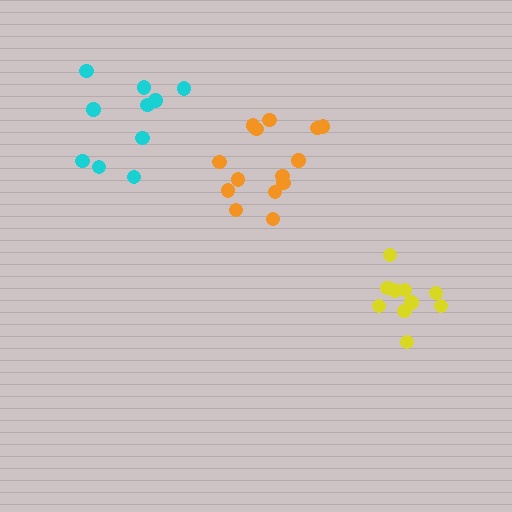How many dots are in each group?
Group 1: 10 dots, Group 2: 14 dots, Group 3: 10 dots (34 total).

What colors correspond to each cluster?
The clusters are colored: yellow, orange, cyan.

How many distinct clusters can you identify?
There are 3 distinct clusters.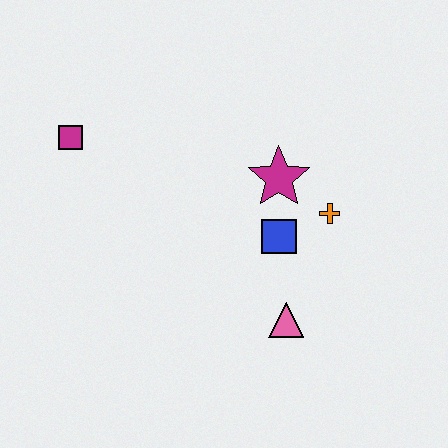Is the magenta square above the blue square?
Yes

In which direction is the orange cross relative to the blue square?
The orange cross is to the right of the blue square.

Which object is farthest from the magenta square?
The pink triangle is farthest from the magenta square.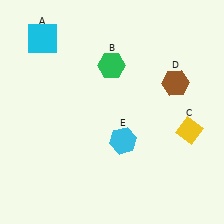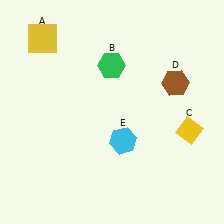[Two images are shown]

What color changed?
The square (A) changed from cyan in Image 1 to yellow in Image 2.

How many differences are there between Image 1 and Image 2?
There is 1 difference between the two images.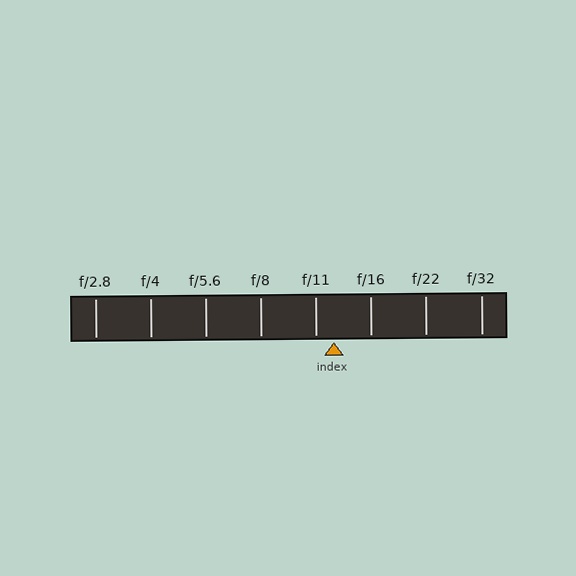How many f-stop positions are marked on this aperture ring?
There are 8 f-stop positions marked.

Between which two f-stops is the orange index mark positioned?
The index mark is between f/11 and f/16.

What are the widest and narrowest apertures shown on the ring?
The widest aperture shown is f/2.8 and the narrowest is f/32.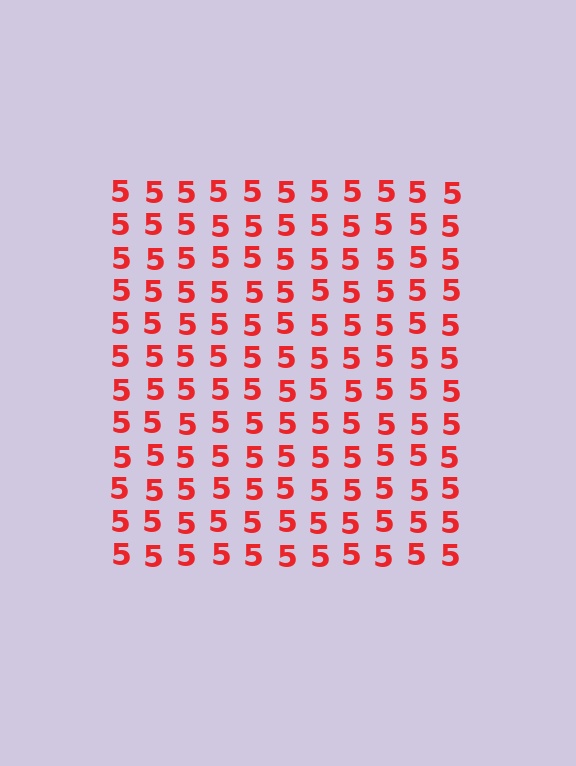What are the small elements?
The small elements are digit 5's.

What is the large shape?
The large shape is a square.